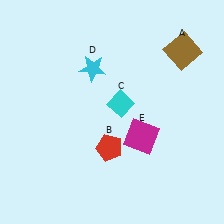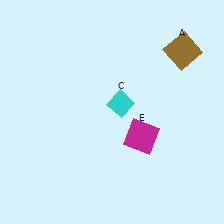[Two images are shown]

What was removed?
The red pentagon (B), the cyan star (D) were removed in Image 2.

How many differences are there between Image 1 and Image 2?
There are 2 differences between the two images.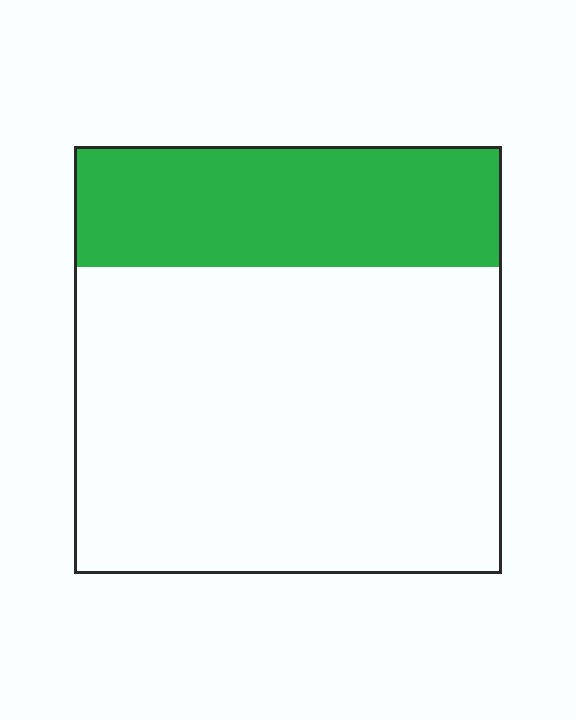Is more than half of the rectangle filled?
No.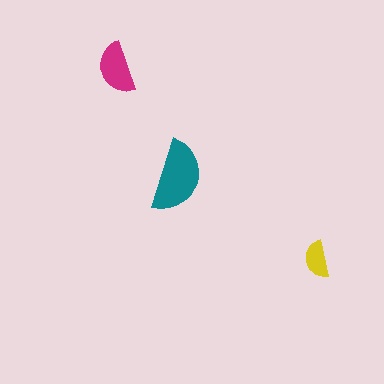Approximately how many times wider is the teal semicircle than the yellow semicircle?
About 2 times wider.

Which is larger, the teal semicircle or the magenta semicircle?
The teal one.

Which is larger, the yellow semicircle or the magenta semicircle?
The magenta one.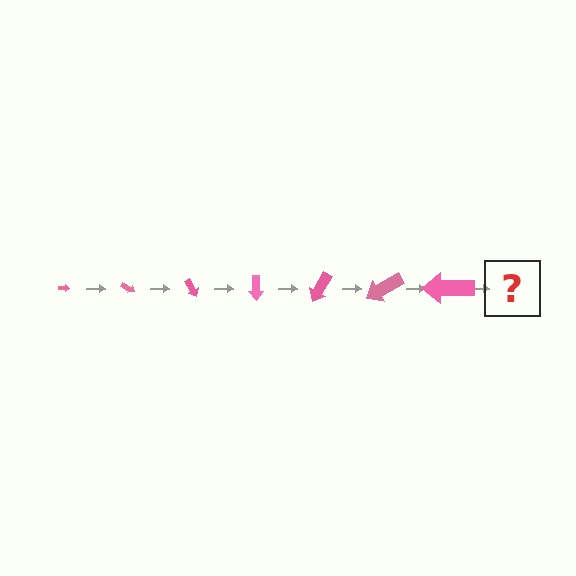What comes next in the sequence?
The next element should be an arrow, larger than the previous one and rotated 210 degrees from the start.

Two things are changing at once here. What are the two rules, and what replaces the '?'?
The two rules are that the arrow grows larger each step and it rotates 30 degrees each step. The '?' should be an arrow, larger than the previous one and rotated 210 degrees from the start.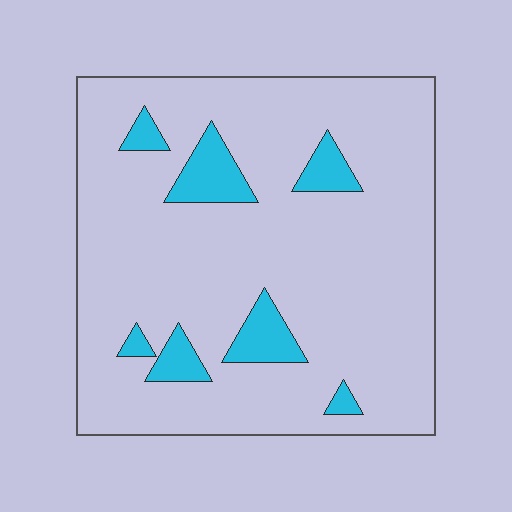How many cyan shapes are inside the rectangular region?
7.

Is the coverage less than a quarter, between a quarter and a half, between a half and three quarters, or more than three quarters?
Less than a quarter.